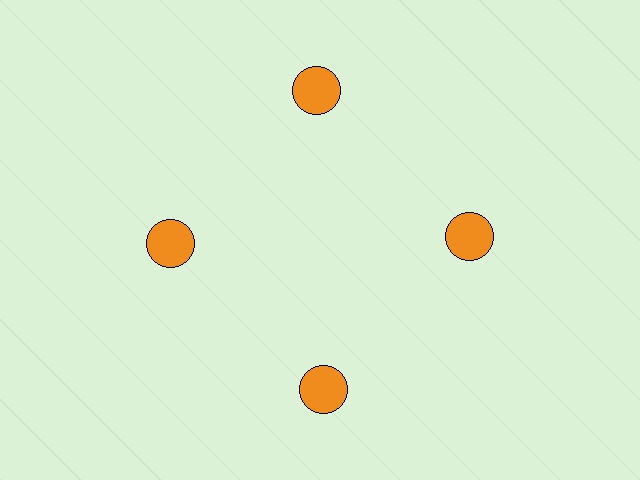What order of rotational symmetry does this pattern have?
This pattern has 4-fold rotational symmetry.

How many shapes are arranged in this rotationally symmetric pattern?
There are 4 shapes, arranged in 4 groups of 1.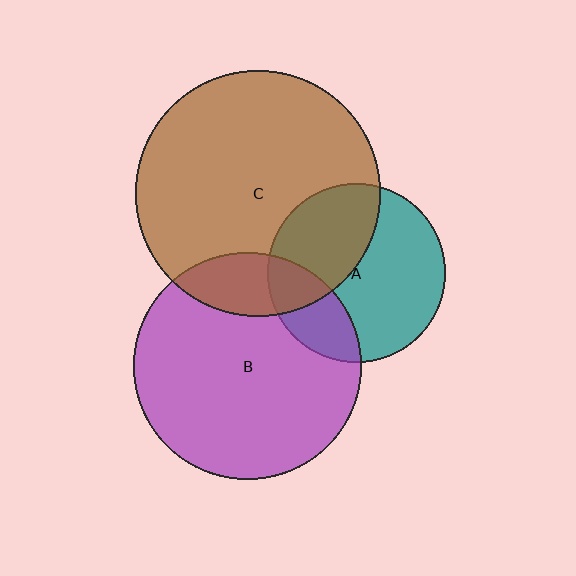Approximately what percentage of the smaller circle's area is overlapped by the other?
Approximately 15%.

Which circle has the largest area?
Circle C (brown).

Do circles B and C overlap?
Yes.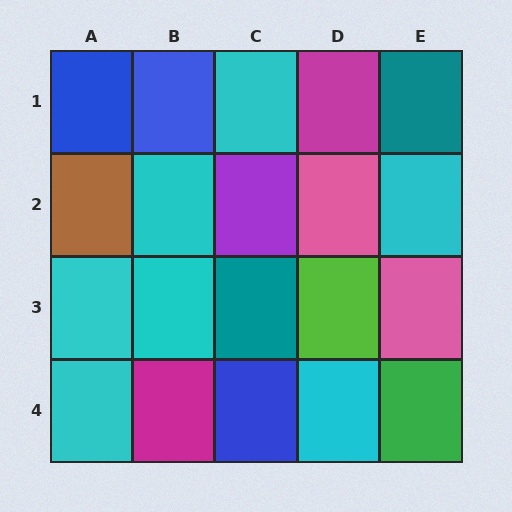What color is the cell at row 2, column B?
Cyan.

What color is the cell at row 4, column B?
Magenta.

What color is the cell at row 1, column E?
Teal.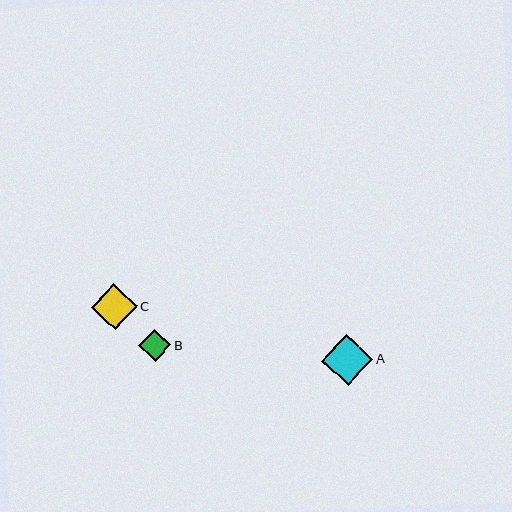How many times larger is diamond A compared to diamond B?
Diamond A is approximately 1.6 times the size of diamond B.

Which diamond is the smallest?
Diamond B is the smallest with a size of approximately 32 pixels.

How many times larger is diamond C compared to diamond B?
Diamond C is approximately 1.4 times the size of diamond B.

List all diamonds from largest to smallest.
From largest to smallest: A, C, B.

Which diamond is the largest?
Diamond A is the largest with a size of approximately 51 pixels.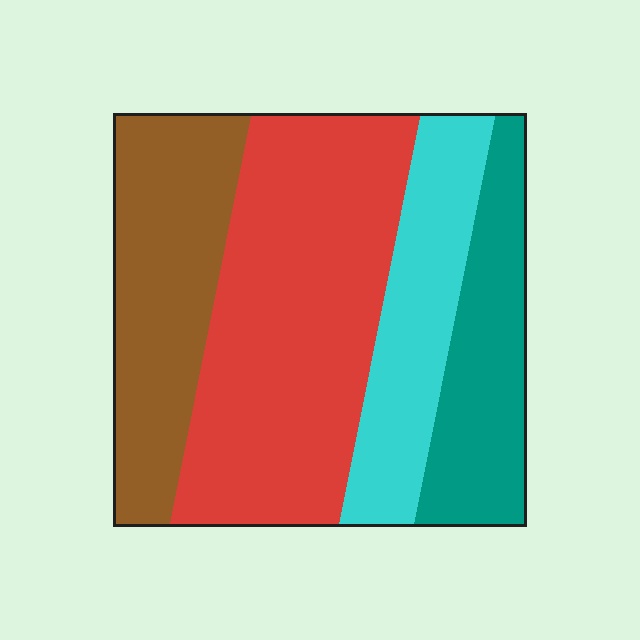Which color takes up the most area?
Red, at roughly 40%.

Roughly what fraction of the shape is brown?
Brown covers 24% of the shape.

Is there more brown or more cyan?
Brown.